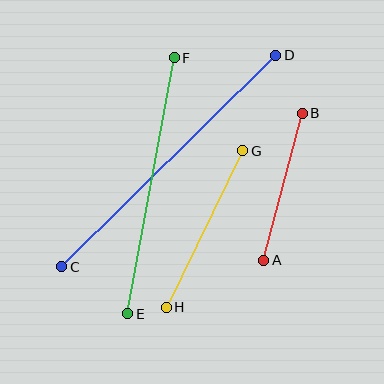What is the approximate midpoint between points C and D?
The midpoint is at approximately (169, 161) pixels.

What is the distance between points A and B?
The distance is approximately 152 pixels.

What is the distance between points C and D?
The distance is approximately 301 pixels.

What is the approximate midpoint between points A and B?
The midpoint is at approximately (283, 187) pixels.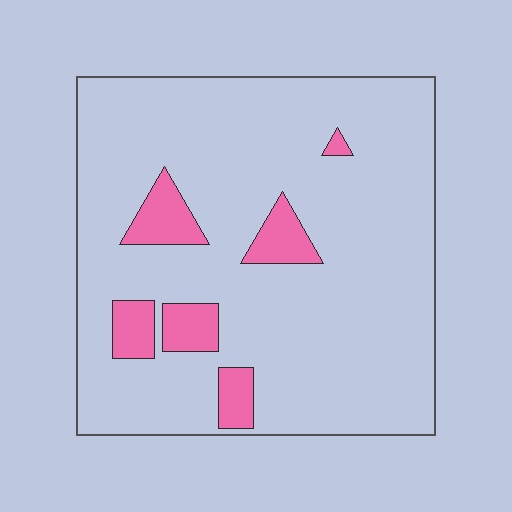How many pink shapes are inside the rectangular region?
6.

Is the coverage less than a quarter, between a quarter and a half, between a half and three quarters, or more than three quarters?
Less than a quarter.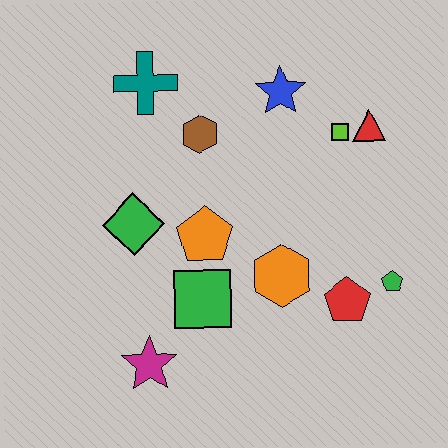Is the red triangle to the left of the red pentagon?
No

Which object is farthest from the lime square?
The magenta star is farthest from the lime square.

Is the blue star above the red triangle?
Yes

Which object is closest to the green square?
The orange pentagon is closest to the green square.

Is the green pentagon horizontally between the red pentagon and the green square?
No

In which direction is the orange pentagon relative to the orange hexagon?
The orange pentagon is to the left of the orange hexagon.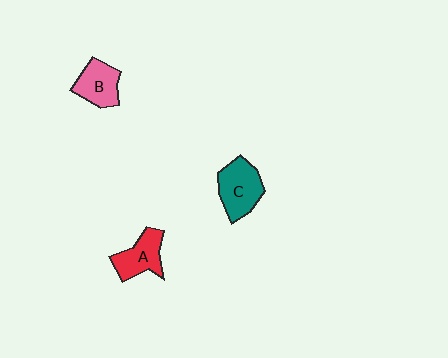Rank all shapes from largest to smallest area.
From largest to smallest: C (teal), A (red), B (pink).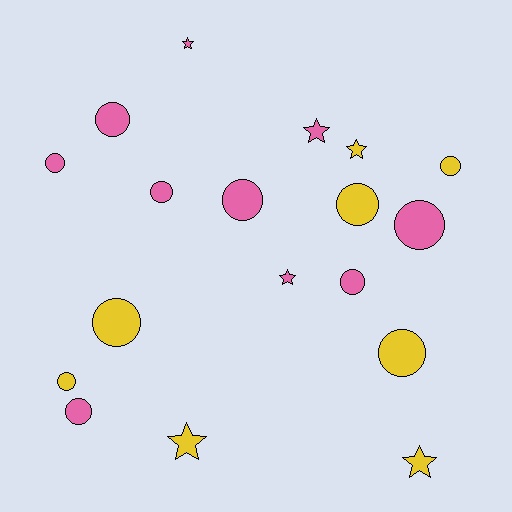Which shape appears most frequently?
Circle, with 12 objects.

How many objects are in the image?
There are 18 objects.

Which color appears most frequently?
Pink, with 10 objects.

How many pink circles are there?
There are 7 pink circles.